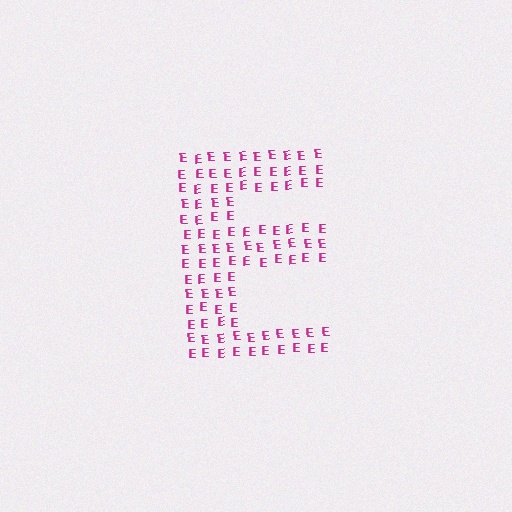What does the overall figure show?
The overall figure shows the letter E.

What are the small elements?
The small elements are letter E's.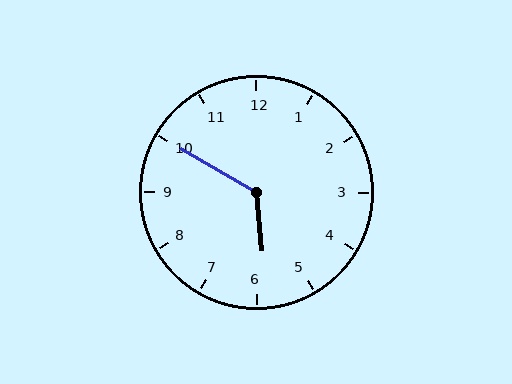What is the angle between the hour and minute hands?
Approximately 125 degrees.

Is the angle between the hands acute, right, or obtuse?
It is obtuse.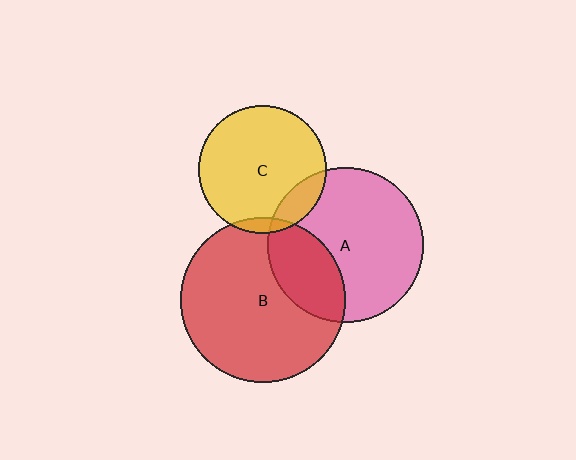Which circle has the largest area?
Circle B (red).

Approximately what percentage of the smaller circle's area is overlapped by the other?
Approximately 15%.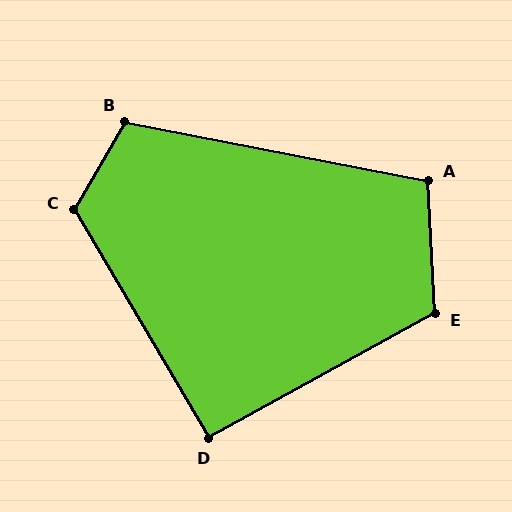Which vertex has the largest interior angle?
C, at approximately 119 degrees.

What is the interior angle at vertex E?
Approximately 116 degrees (obtuse).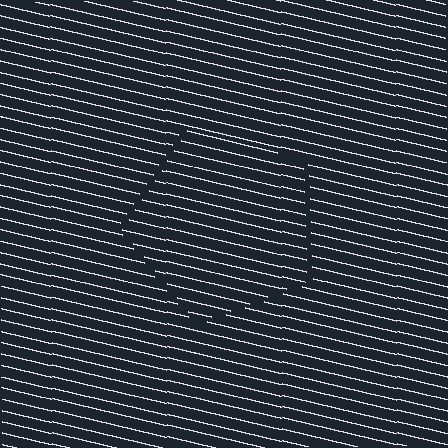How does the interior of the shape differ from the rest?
The interior of the shape contains the same grating, shifted by half a period — the contour is defined by the phase discontinuity where line-ends from the inner and outer gratings abut.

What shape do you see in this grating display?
An illusory pentagon. The interior of the shape contains the same grating, shifted by half a period — the contour is defined by the phase discontinuity where line-ends from the inner and outer gratings abut.